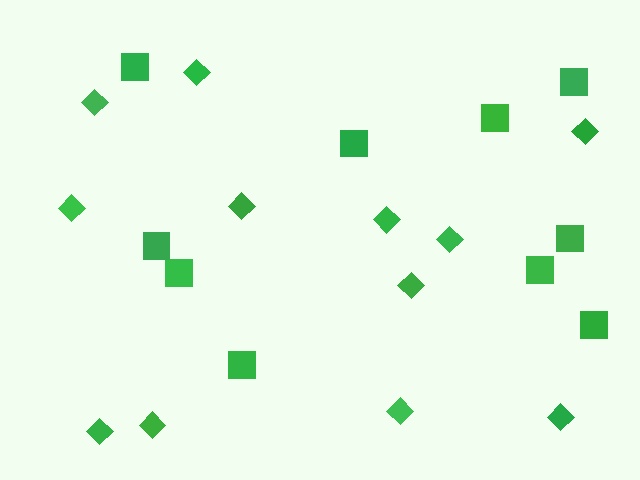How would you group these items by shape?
There are 2 groups: one group of diamonds (12) and one group of squares (10).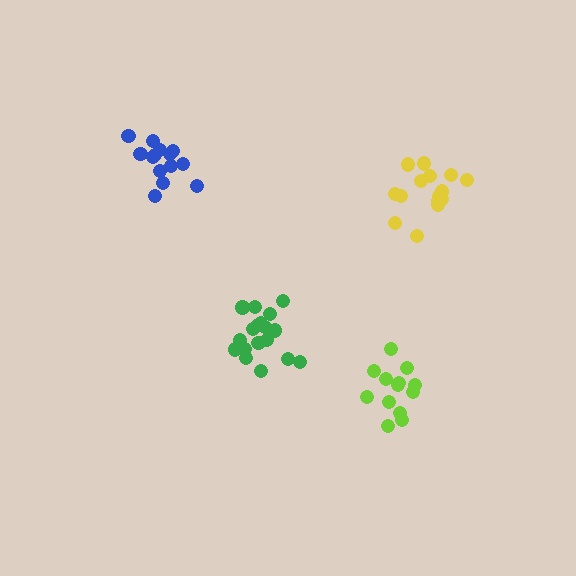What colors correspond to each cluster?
The clusters are colored: green, blue, yellow, lime.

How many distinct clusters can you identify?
There are 4 distinct clusters.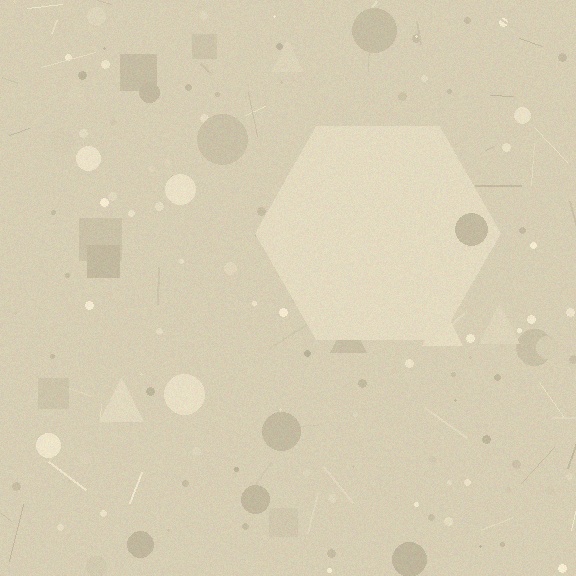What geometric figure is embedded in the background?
A hexagon is embedded in the background.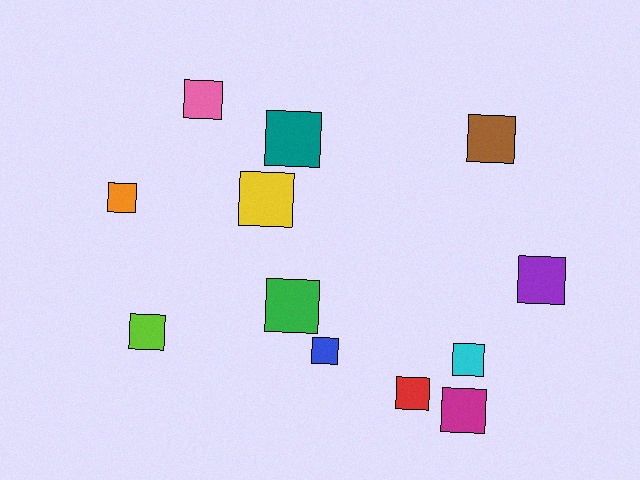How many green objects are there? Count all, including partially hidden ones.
There is 1 green object.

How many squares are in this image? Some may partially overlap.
There are 12 squares.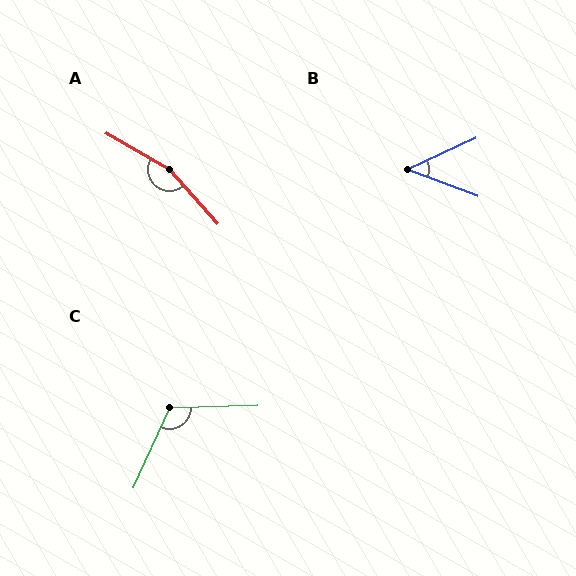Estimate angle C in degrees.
Approximately 116 degrees.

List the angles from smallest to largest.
B (46°), C (116°), A (161°).